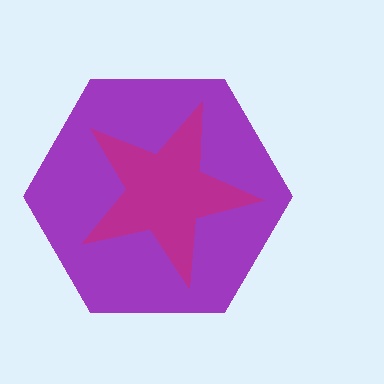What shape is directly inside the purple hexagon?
The magenta star.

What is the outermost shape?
The purple hexagon.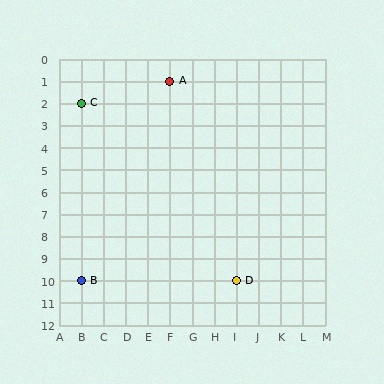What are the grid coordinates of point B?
Point B is at grid coordinates (B, 10).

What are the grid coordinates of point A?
Point A is at grid coordinates (F, 1).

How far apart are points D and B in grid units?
Points D and B are 7 columns apart.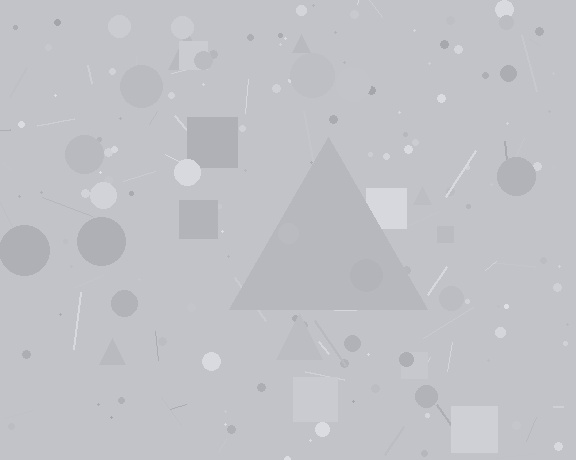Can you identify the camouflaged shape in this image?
The camouflaged shape is a triangle.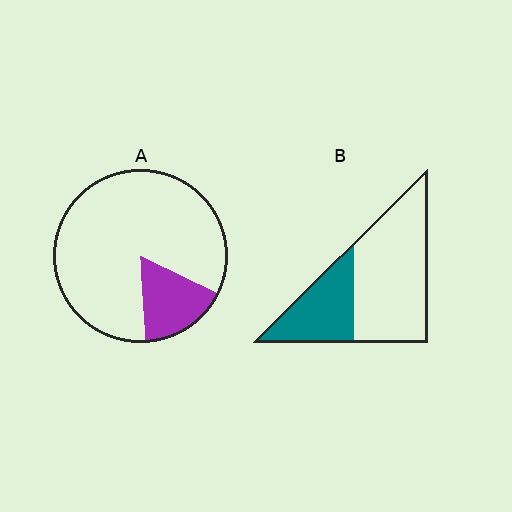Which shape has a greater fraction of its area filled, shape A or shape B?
Shape B.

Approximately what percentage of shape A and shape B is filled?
A is approximately 15% and B is approximately 35%.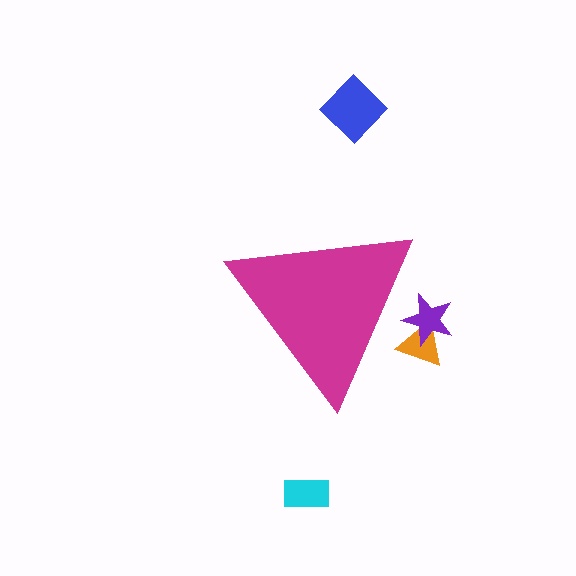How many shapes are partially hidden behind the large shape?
2 shapes are partially hidden.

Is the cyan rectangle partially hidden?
No, the cyan rectangle is fully visible.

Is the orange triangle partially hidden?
Yes, the orange triangle is partially hidden behind the magenta triangle.